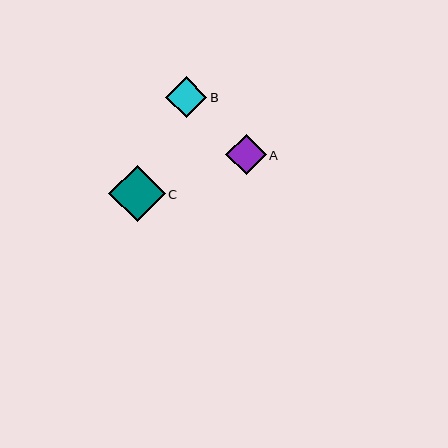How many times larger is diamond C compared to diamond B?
Diamond C is approximately 1.4 times the size of diamond B.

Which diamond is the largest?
Diamond C is the largest with a size of approximately 56 pixels.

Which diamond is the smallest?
Diamond A is the smallest with a size of approximately 41 pixels.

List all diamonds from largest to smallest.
From largest to smallest: C, B, A.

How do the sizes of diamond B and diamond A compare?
Diamond B and diamond A are approximately the same size.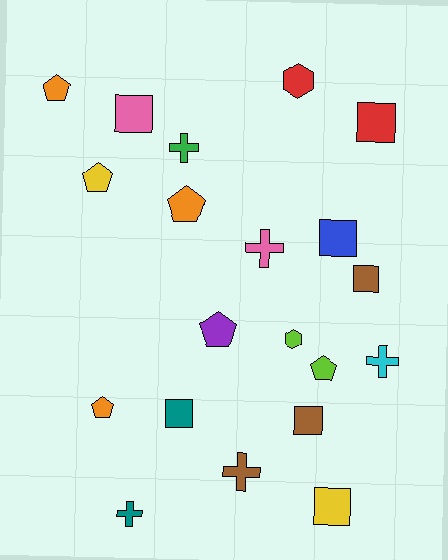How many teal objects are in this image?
There are 2 teal objects.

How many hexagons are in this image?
There are 2 hexagons.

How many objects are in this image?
There are 20 objects.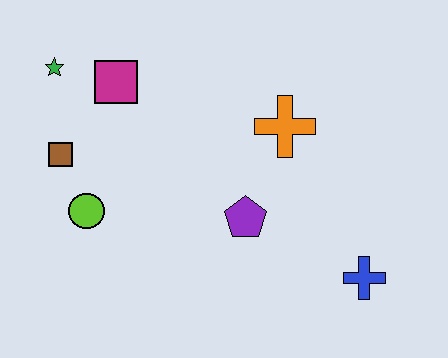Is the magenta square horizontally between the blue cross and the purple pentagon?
No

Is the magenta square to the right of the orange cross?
No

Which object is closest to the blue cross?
The purple pentagon is closest to the blue cross.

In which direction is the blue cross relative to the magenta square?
The blue cross is to the right of the magenta square.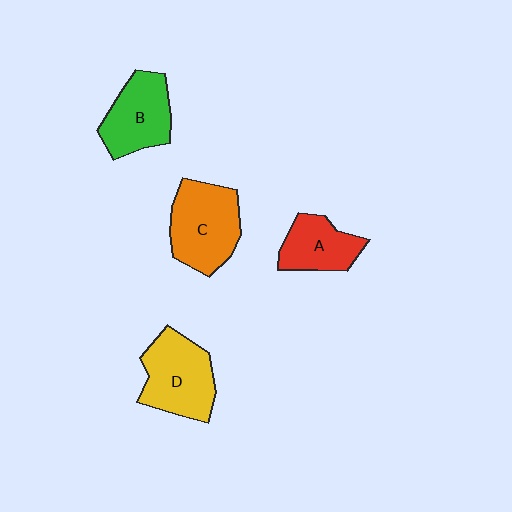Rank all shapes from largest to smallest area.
From largest to smallest: C (orange), D (yellow), B (green), A (red).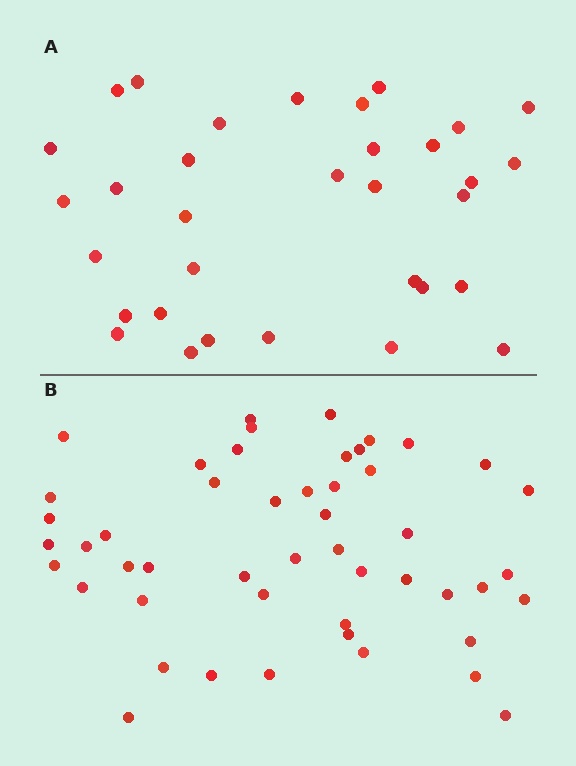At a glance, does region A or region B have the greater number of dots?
Region B (the bottom region) has more dots.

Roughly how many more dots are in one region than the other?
Region B has approximately 15 more dots than region A.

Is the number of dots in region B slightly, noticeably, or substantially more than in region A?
Region B has substantially more. The ratio is roughly 1.5 to 1.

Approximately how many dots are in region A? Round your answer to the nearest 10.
About 30 dots. (The exact count is 33, which rounds to 30.)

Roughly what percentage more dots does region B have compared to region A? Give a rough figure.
About 50% more.